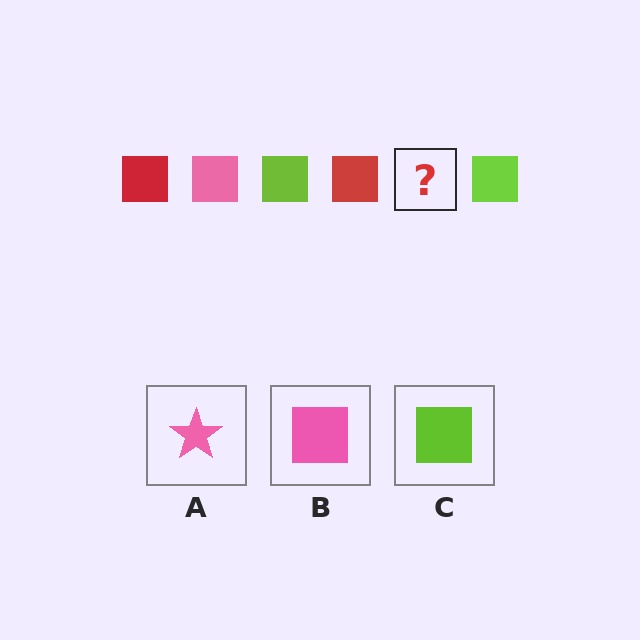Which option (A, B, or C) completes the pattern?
B.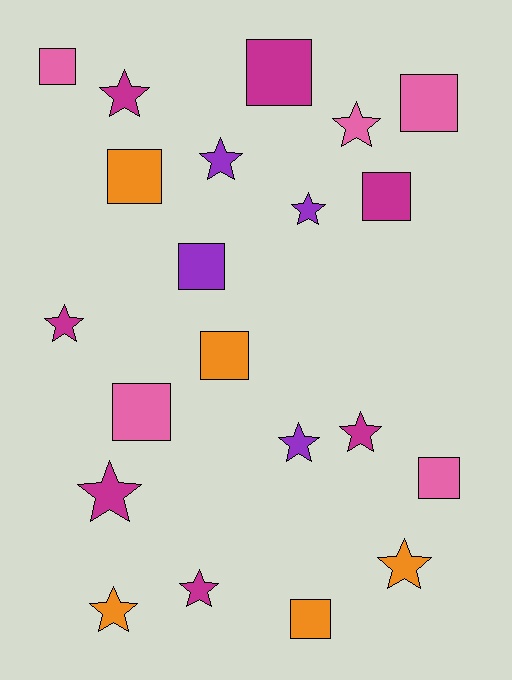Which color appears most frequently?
Magenta, with 7 objects.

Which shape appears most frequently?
Star, with 11 objects.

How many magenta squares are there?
There are 2 magenta squares.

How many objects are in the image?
There are 21 objects.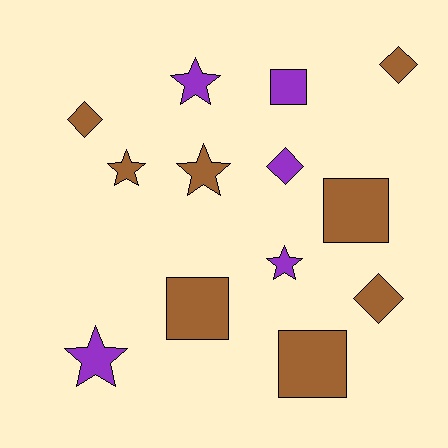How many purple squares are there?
There is 1 purple square.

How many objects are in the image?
There are 13 objects.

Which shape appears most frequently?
Star, with 5 objects.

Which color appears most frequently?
Brown, with 8 objects.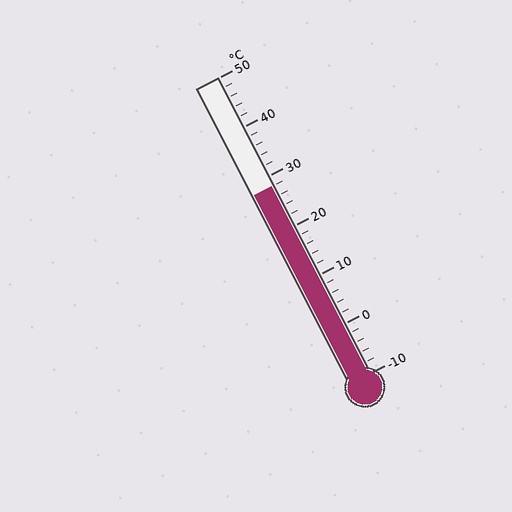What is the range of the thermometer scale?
The thermometer scale ranges from -10°C to 50°C.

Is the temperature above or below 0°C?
The temperature is above 0°C.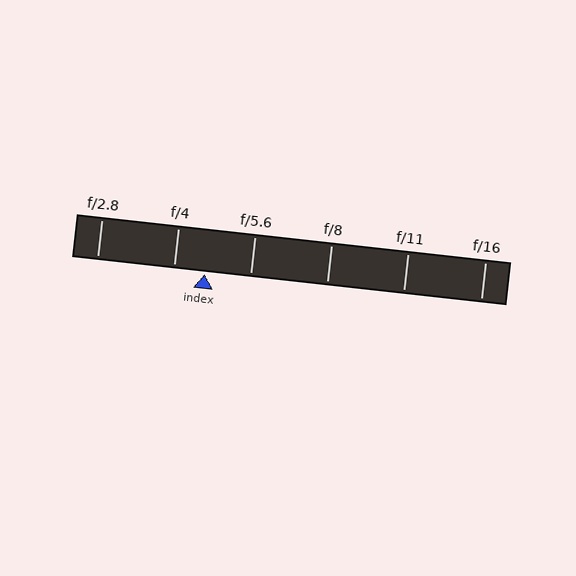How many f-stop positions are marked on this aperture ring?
There are 6 f-stop positions marked.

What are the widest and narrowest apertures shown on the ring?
The widest aperture shown is f/2.8 and the narrowest is f/16.